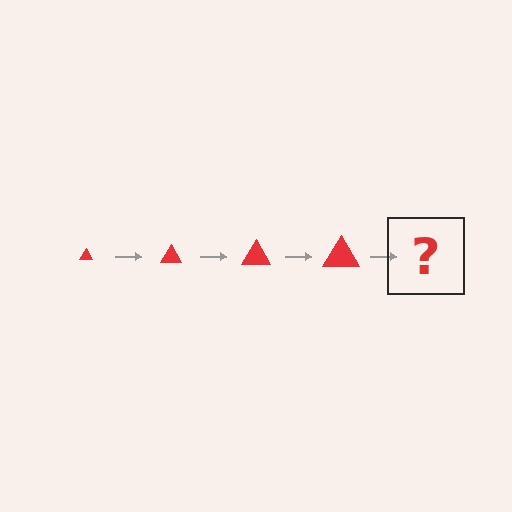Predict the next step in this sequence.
The next step is a red triangle, larger than the previous one.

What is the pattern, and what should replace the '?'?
The pattern is that the triangle gets progressively larger each step. The '?' should be a red triangle, larger than the previous one.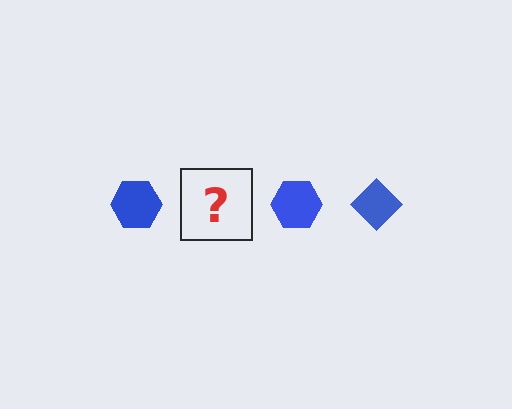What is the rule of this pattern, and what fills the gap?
The rule is that the pattern cycles through hexagon, diamond shapes in blue. The gap should be filled with a blue diamond.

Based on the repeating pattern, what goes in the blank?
The blank should be a blue diamond.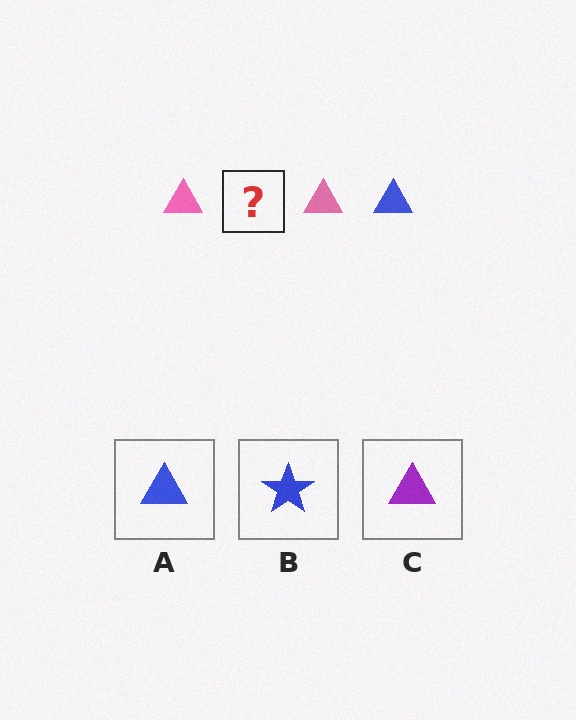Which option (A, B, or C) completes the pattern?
A.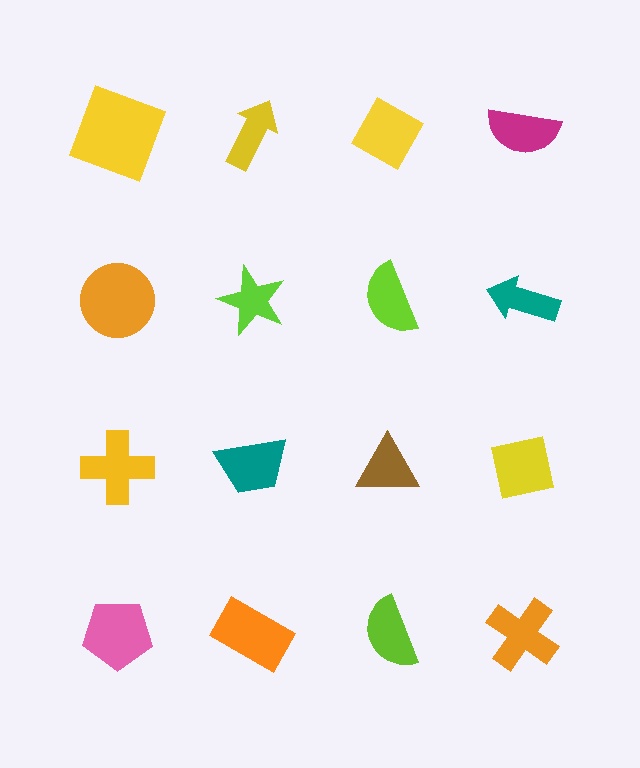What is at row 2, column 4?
A teal arrow.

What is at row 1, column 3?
A yellow diamond.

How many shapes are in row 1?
4 shapes.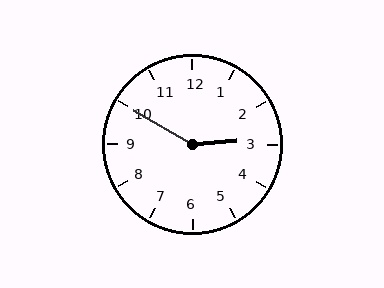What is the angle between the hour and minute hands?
Approximately 145 degrees.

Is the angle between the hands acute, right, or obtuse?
It is obtuse.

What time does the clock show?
2:50.